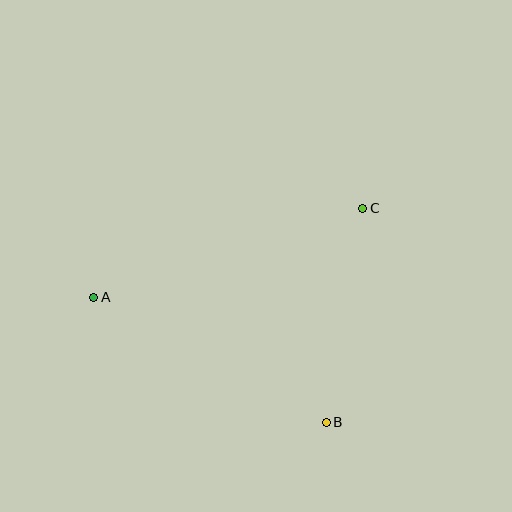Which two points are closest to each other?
Points B and C are closest to each other.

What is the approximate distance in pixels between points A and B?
The distance between A and B is approximately 264 pixels.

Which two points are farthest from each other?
Points A and C are farthest from each other.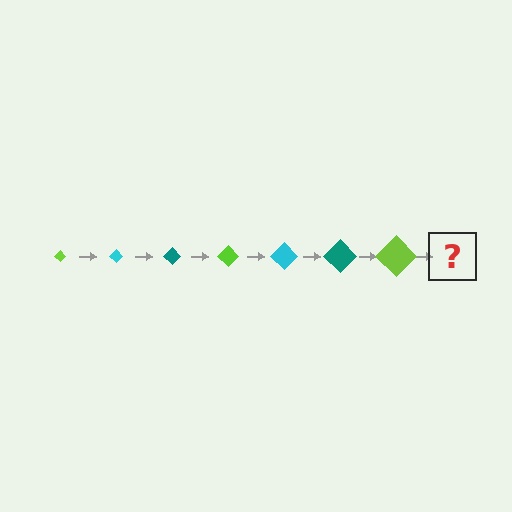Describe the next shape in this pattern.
It should be a cyan diamond, larger than the previous one.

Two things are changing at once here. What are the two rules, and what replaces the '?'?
The two rules are that the diamond grows larger each step and the color cycles through lime, cyan, and teal. The '?' should be a cyan diamond, larger than the previous one.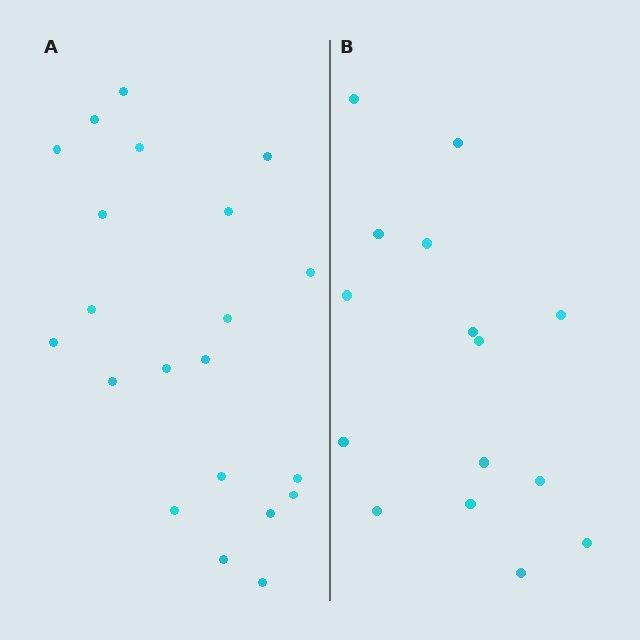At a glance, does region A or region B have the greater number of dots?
Region A (the left region) has more dots.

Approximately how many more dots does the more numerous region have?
Region A has about 6 more dots than region B.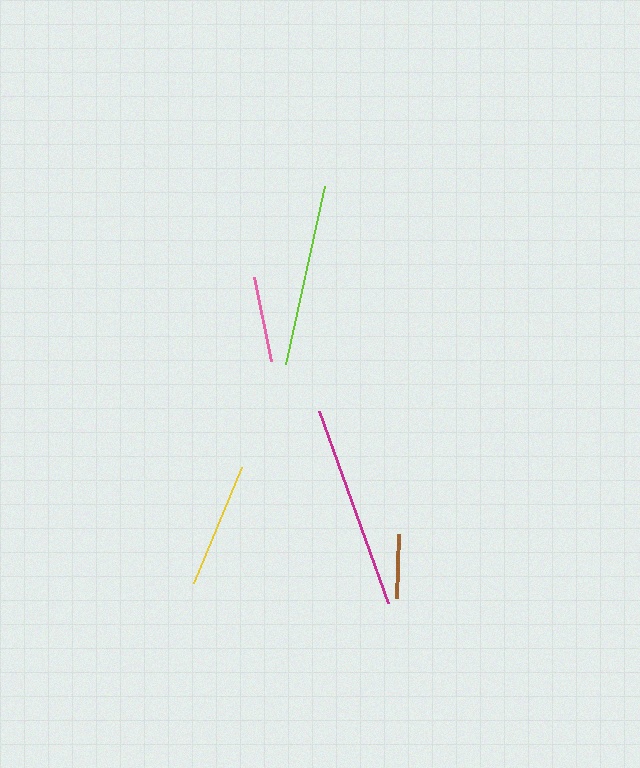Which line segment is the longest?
The magenta line is the longest at approximately 204 pixels.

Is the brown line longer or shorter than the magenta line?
The magenta line is longer than the brown line.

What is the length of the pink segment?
The pink segment is approximately 85 pixels long.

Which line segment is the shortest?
The brown line is the shortest at approximately 65 pixels.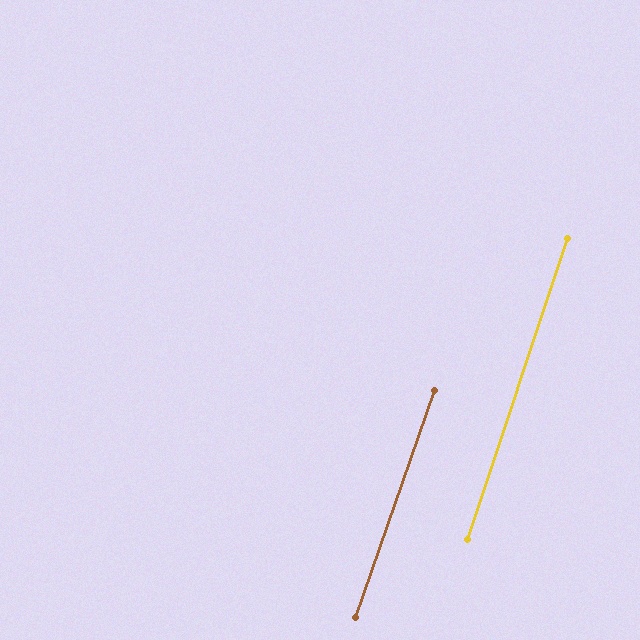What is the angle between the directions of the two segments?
Approximately 1 degree.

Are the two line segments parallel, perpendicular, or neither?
Parallel — their directions differ by only 0.9°.